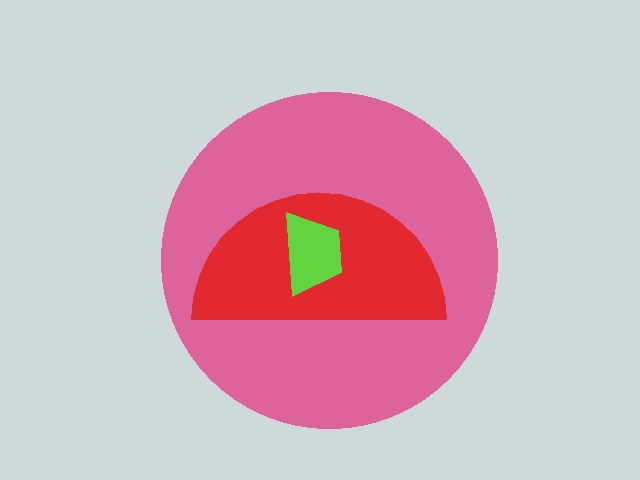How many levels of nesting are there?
3.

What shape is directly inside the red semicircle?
The lime trapezoid.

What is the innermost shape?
The lime trapezoid.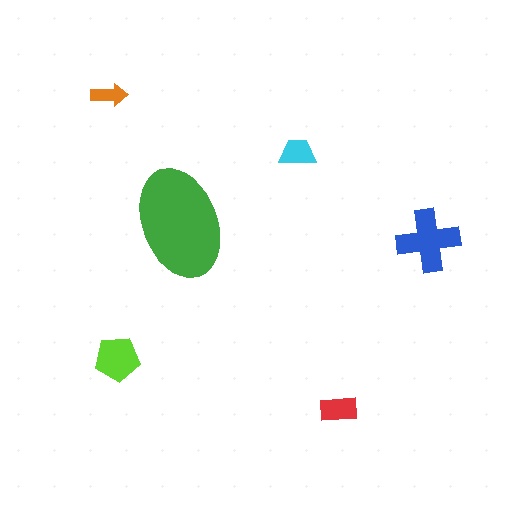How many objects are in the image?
There are 6 objects in the image.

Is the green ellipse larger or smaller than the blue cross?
Larger.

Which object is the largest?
The green ellipse.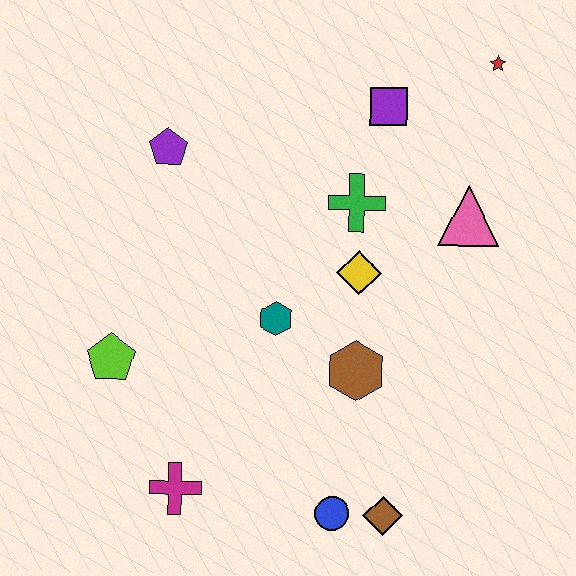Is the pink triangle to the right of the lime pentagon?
Yes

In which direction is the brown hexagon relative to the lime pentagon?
The brown hexagon is to the right of the lime pentagon.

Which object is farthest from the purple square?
The magenta cross is farthest from the purple square.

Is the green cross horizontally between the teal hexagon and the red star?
Yes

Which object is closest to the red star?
The purple square is closest to the red star.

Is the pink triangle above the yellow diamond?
Yes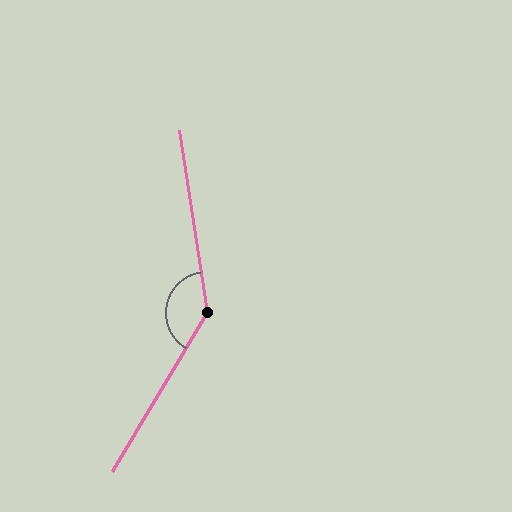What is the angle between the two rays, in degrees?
Approximately 141 degrees.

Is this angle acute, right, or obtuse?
It is obtuse.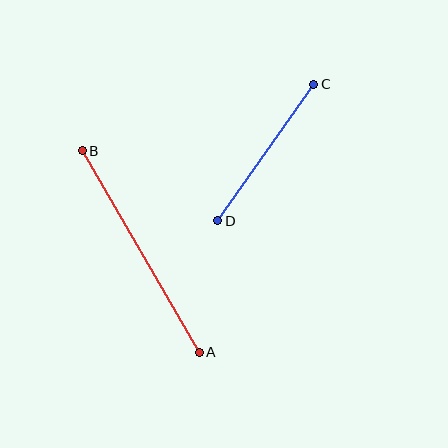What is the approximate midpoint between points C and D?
The midpoint is at approximately (266, 153) pixels.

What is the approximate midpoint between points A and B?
The midpoint is at approximately (141, 252) pixels.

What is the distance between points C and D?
The distance is approximately 167 pixels.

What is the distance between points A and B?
The distance is approximately 233 pixels.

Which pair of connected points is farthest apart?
Points A and B are farthest apart.